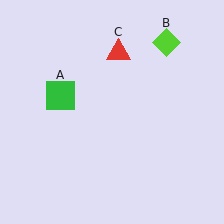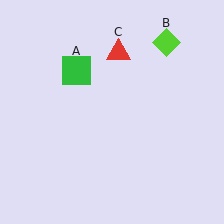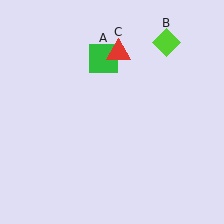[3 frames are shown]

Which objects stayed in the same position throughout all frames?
Lime diamond (object B) and red triangle (object C) remained stationary.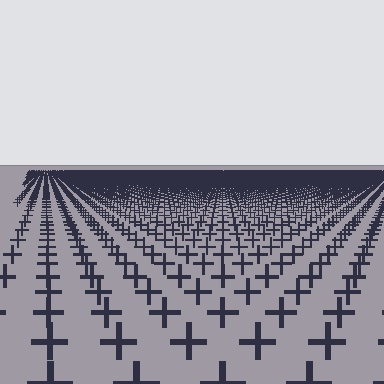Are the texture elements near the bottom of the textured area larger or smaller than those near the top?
Larger. Near the bottom, elements are closer to the viewer and appear at a bigger on-screen size.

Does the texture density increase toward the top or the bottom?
Density increases toward the top.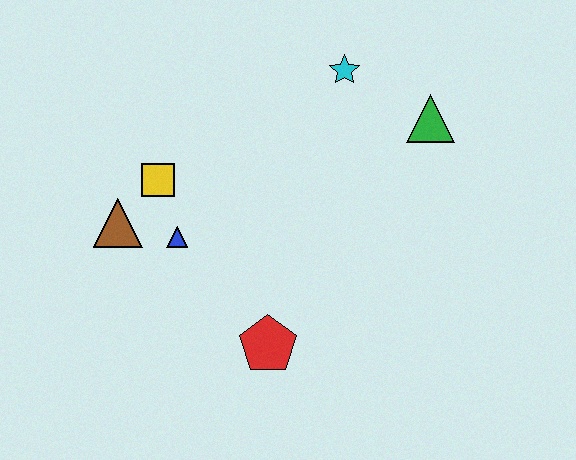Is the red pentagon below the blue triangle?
Yes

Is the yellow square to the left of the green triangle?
Yes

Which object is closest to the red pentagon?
The blue triangle is closest to the red pentagon.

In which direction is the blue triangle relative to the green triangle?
The blue triangle is to the left of the green triangle.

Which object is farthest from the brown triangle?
The green triangle is farthest from the brown triangle.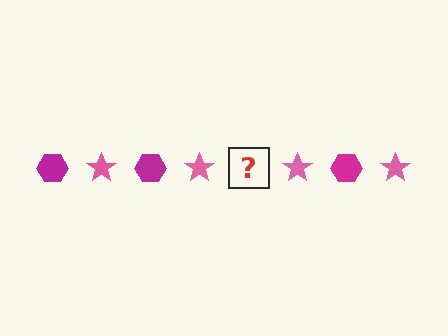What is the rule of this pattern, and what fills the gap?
The rule is that the pattern alternates between magenta hexagon and pink star. The gap should be filled with a magenta hexagon.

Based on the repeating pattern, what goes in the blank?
The blank should be a magenta hexagon.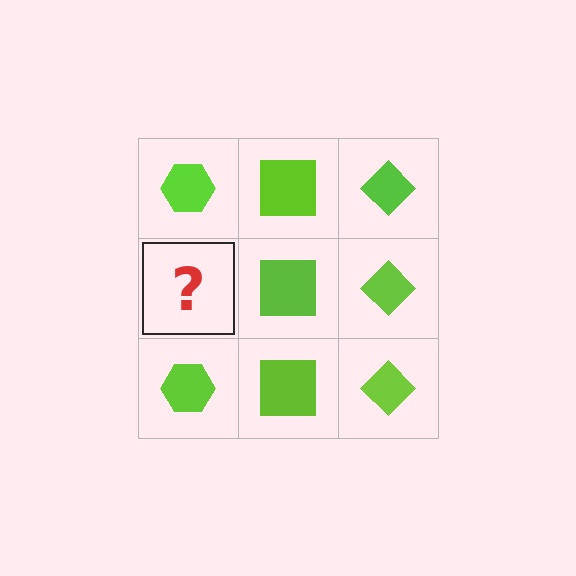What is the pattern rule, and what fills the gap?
The rule is that each column has a consistent shape. The gap should be filled with a lime hexagon.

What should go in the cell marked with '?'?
The missing cell should contain a lime hexagon.